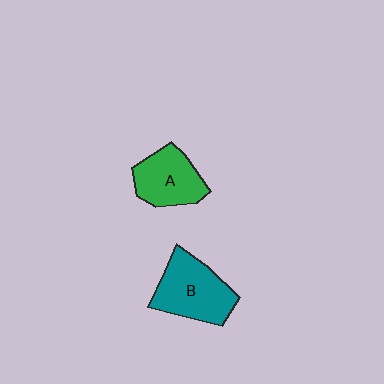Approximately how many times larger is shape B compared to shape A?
Approximately 1.2 times.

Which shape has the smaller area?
Shape A (green).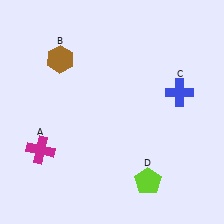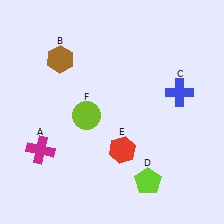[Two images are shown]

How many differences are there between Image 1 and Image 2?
There are 2 differences between the two images.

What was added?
A red hexagon (E), a lime circle (F) were added in Image 2.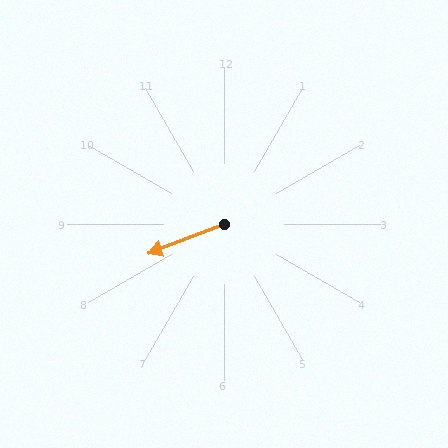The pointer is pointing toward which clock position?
Roughly 8 o'clock.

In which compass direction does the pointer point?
West.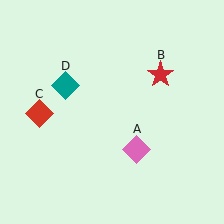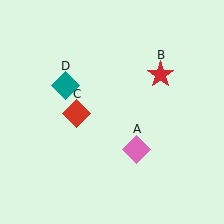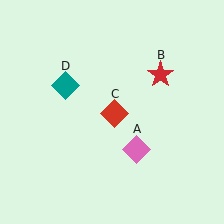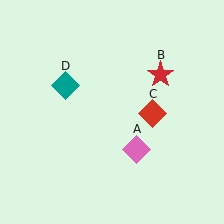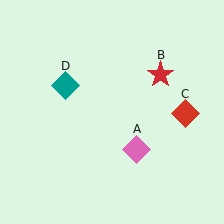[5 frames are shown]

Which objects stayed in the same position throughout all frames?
Pink diamond (object A) and red star (object B) and teal diamond (object D) remained stationary.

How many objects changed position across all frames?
1 object changed position: red diamond (object C).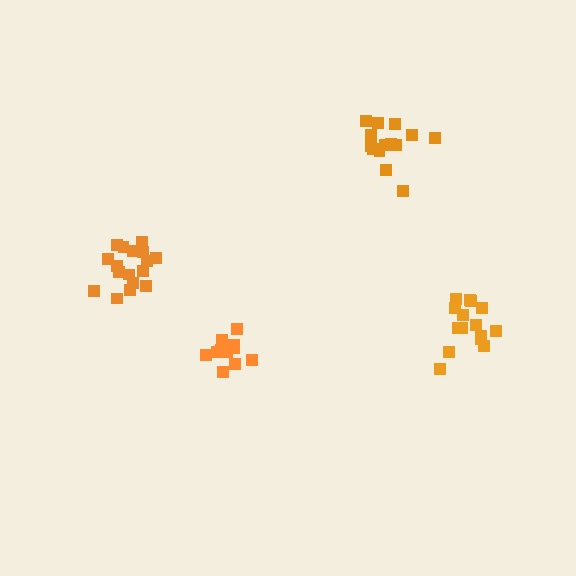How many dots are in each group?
Group 1: 11 dots, Group 2: 14 dots, Group 3: 17 dots, Group 4: 15 dots (57 total).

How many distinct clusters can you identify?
There are 4 distinct clusters.